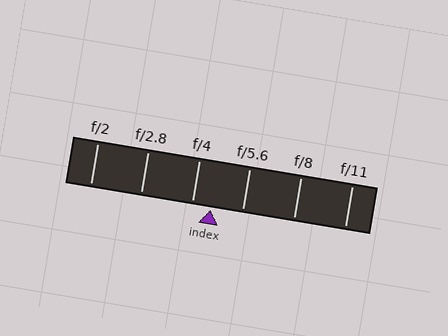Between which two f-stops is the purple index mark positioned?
The index mark is between f/4 and f/5.6.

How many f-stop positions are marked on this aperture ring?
There are 6 f-stop positions marked.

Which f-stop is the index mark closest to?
The index mark is closest to f/4.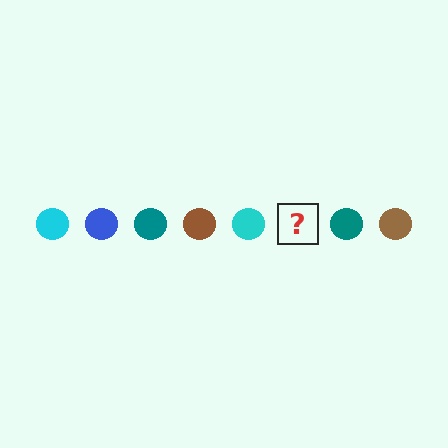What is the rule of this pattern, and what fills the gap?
The rule is that the pattern cycles through cyan, blue, teal, brown circles. The gap should be filled with a blue circle.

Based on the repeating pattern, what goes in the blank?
The blank should be a blue circle.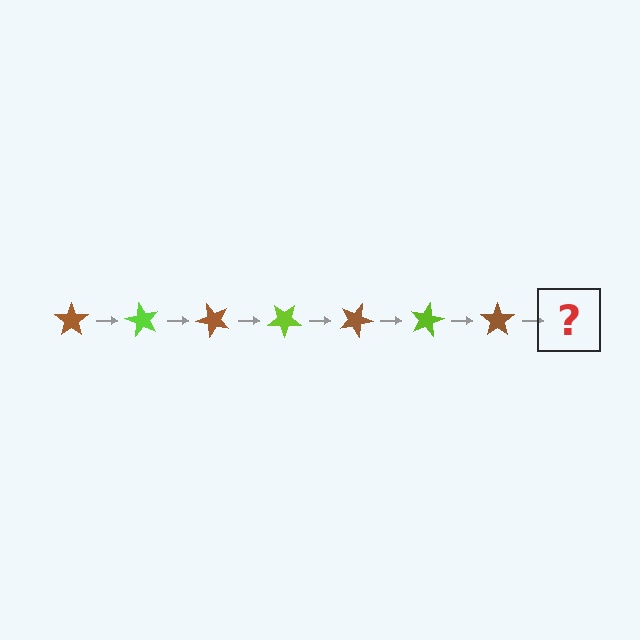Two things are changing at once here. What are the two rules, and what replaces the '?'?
The two rules are that it rotates 60 degrees each step and the color cycles through brown and lime. The '?' should be a lime star, rotated 420 degrees from the start.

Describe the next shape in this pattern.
It should be a lime star, rotated 420 degrees from the start.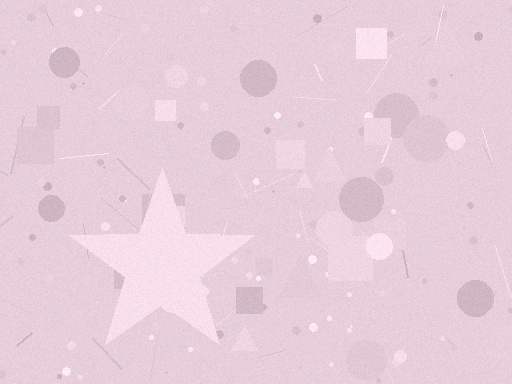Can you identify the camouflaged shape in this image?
The camouflaged shape is a star.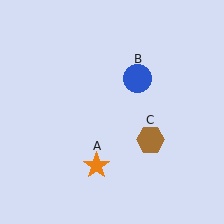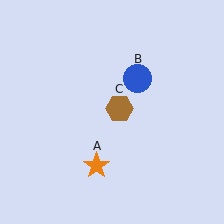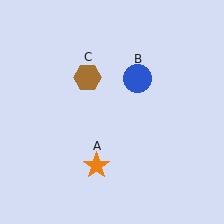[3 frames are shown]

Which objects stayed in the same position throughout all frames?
Orange star (object A) and blue circle (object B) remained stationary.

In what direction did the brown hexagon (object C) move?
The brown hexagon (object C) moved up and to the left.